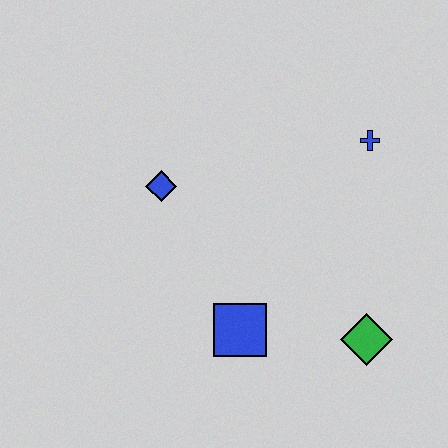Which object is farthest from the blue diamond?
The green diamond is farthest from the blue diamond.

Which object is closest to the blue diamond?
The blue square is closest to the blue diamond.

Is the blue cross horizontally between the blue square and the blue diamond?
No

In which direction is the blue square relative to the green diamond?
The blue square is to the left of the green diamond.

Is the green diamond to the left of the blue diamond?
No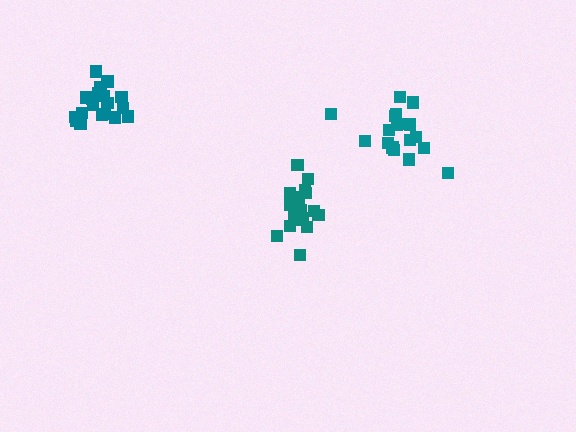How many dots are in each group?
Group 1: 18 dots, Group 2: 19 dots, Group 3: 18 dots (55 total).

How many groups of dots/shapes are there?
There are 3 groups.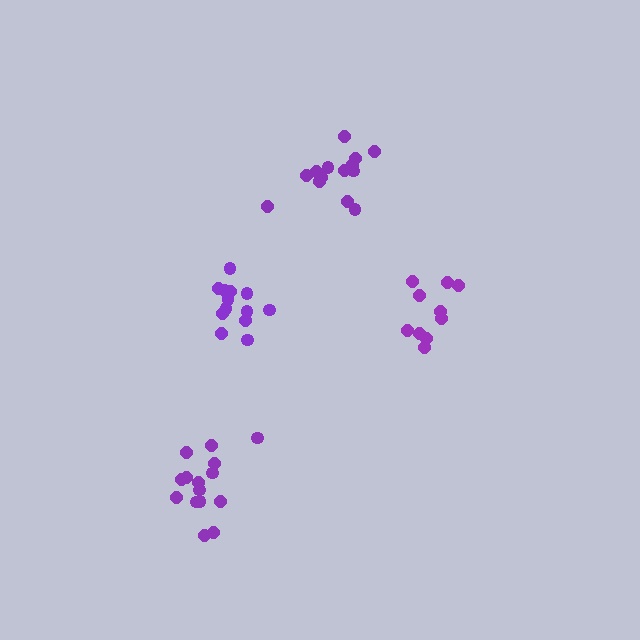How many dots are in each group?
Group 1: 15 dots, Group 2: 10 dots, Group 3: 13 dots, Group 4: 14 dots (52 total).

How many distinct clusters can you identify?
There are 4 distinct clusters.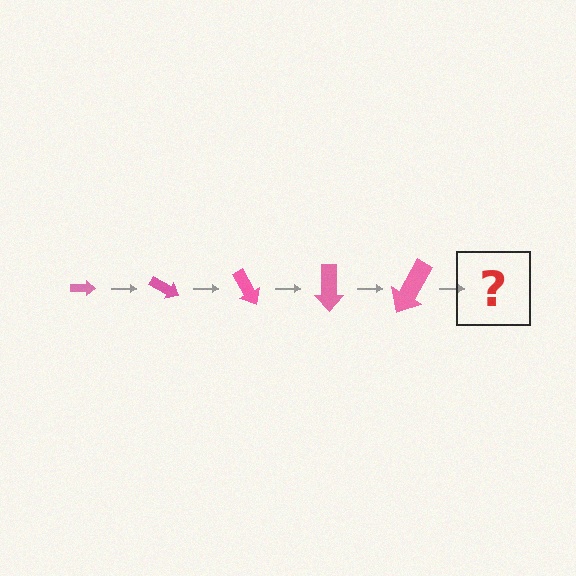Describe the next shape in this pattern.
It should be an arrow, larger than the previous one and rotated 150 degrees from the start.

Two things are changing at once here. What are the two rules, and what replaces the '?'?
The two rules are that the arrow grows larger each step and it rotates 30 degrees each step. The '?' should be an arrow, larger than the previous one and rotated 150 degrees from the start.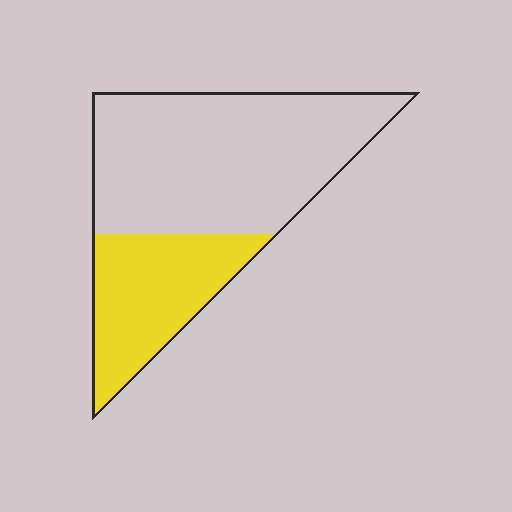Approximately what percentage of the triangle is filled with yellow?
Approximately 30%.